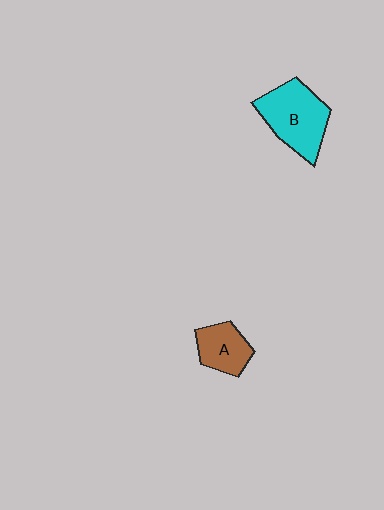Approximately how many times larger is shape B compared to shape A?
Approximately 1.7 times.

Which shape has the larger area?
Shape B (cyan).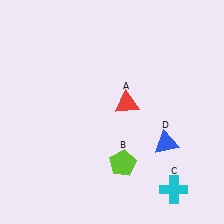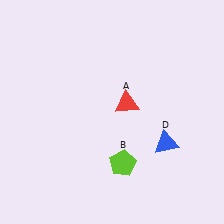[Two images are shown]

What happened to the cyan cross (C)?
The cyan cross (C) was removed in Image 2. It was in the bottom-right area of Image 1.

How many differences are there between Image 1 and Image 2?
There is 1 difference between the two images.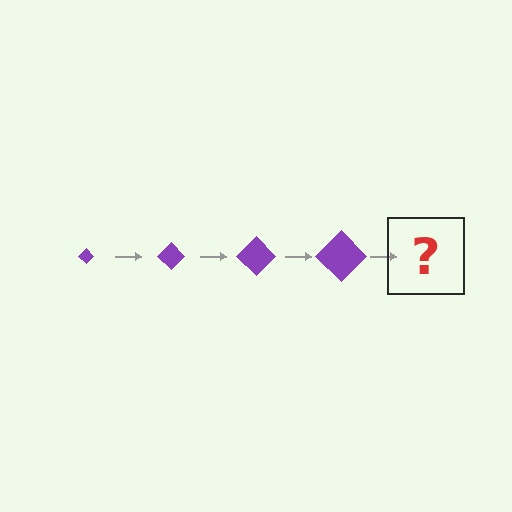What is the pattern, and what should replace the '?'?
The pattern is that the diamond gets progressively larger each step. The '?' should be a purple diamond, larger than the previous one.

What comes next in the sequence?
The next element should be a purple diamond, larger than the previous one.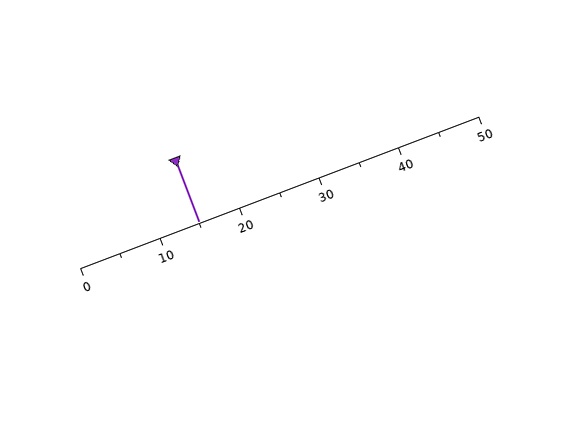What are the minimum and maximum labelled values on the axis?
The axis runs from 0 to 50.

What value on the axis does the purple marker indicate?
The marker indicates approximately 15.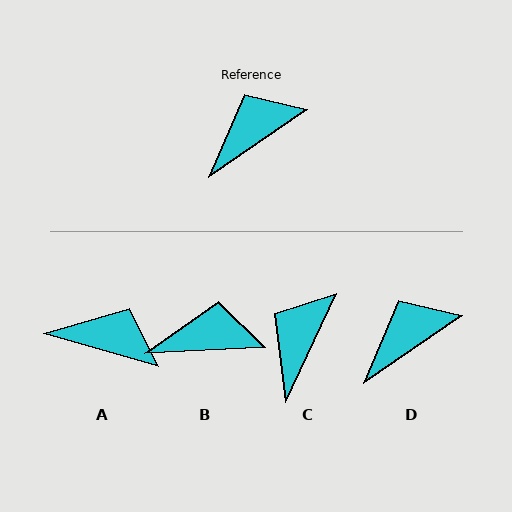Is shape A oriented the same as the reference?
No, it is off by about 51 degrees.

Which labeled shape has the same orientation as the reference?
D.